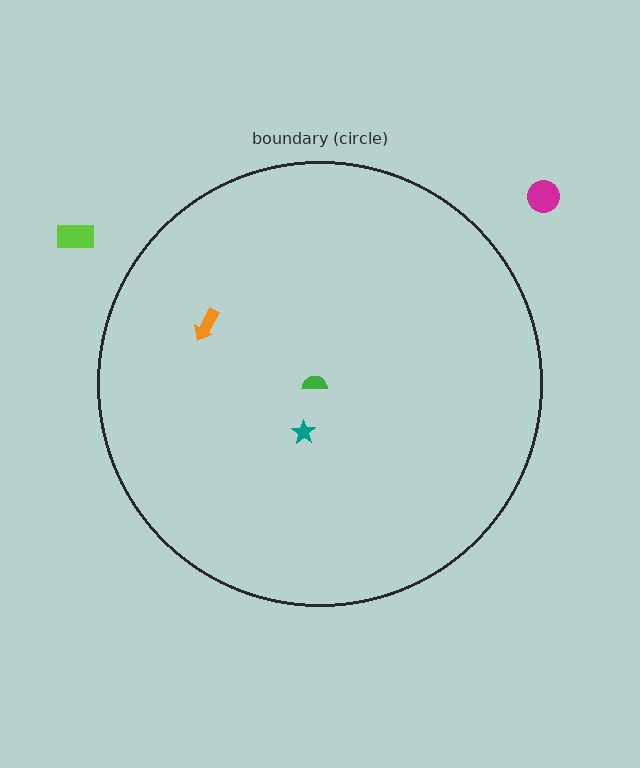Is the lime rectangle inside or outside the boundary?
Outside.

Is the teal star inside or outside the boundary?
Inside.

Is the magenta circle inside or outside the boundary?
Outside.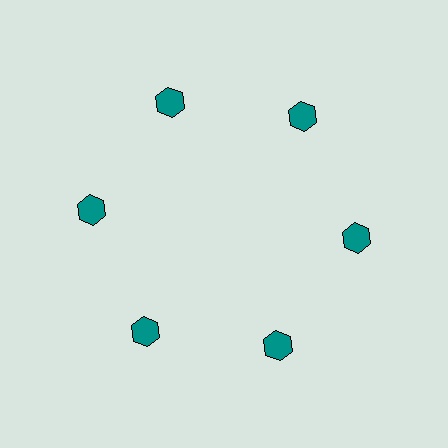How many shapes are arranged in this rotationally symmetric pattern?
There are 6 shapes, arranged in 6 groups of 1.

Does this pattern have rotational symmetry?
Yes, this pattern has 6-fold rotational symmetry. It looks the same after rotating 60 degrees around the center.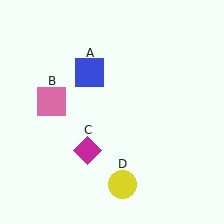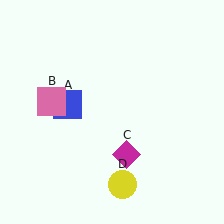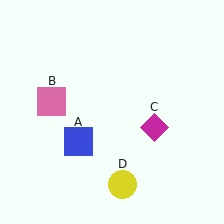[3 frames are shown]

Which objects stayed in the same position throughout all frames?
Pink square (object B) and yellow circle (object D) remained stationary.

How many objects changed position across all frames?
2 objects changed position: blue square (object A), magenta diamond (object C).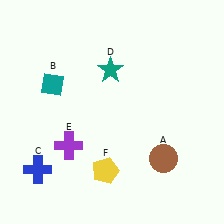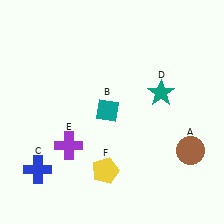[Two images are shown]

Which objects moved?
The objects that moved are: the brown circle (A), the teal diamond (B), the teal star (D).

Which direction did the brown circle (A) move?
The brown circle (A) moved right.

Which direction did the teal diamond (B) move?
The teal diamond (B) moved right.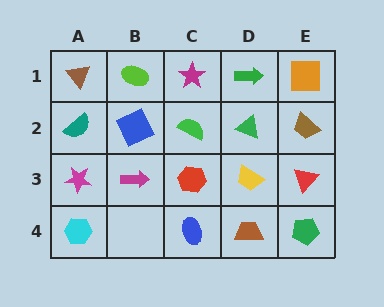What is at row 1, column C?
A magenta star.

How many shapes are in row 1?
5 shapes.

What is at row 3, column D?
A yellow trapezoid.